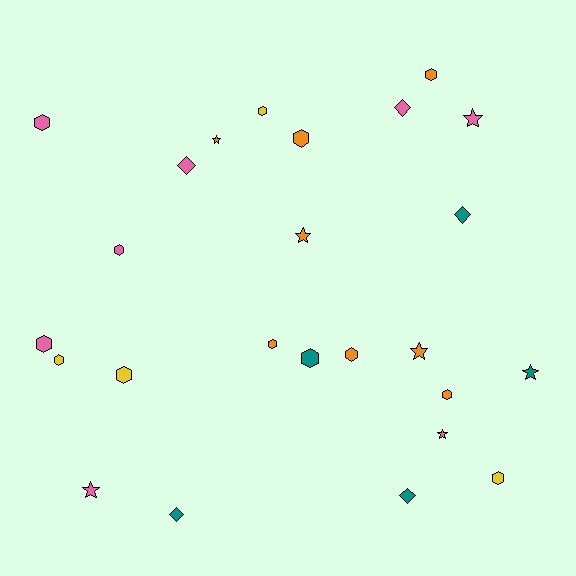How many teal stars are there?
There is 1 teal star.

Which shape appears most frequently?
Hexagon, with 13 objects.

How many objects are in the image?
There are 25 objects.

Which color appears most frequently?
Pink, with 8 objects.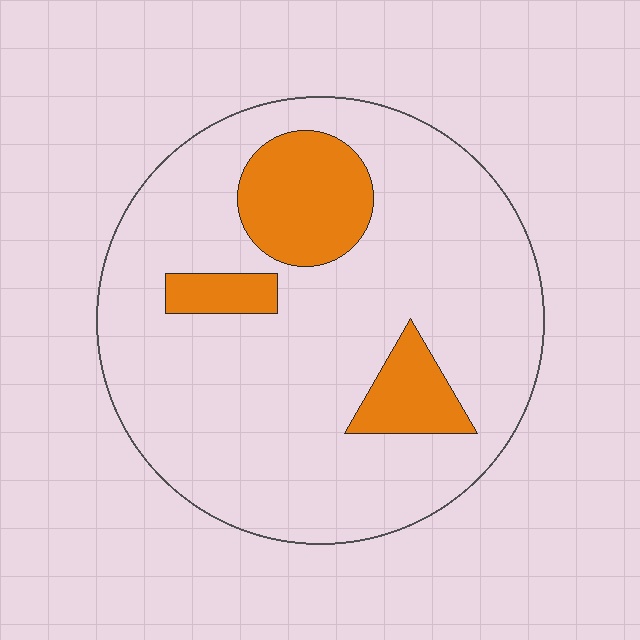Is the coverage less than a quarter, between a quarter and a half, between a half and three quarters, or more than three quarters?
Less than a quarter.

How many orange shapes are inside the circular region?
3.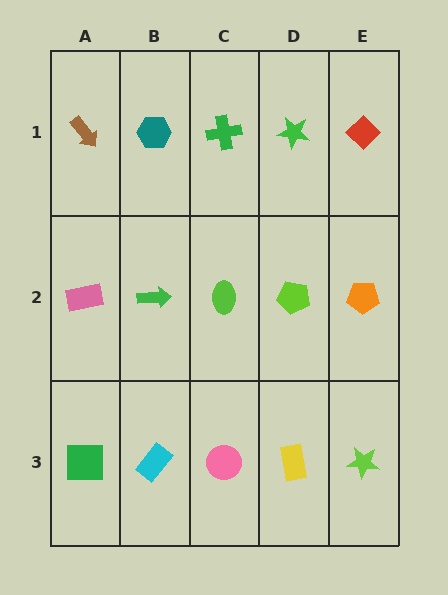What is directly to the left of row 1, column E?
A green star.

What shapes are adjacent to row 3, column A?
A pink rectangle (row 2, column A), a cyan rectangle (row 3, column B).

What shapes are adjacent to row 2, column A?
A brown arrow (row 1, column A), a green square (row 3, column A), a green arrow (row 2, column B).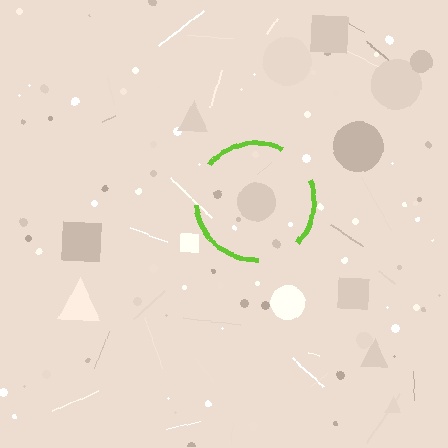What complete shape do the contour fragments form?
The contour fragments form a circle.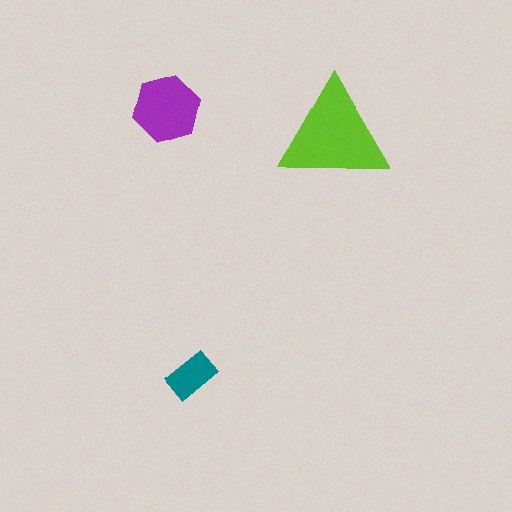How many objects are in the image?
There are 3 objects in the image.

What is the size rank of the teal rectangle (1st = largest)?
3rd.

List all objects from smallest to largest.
The teal rectangle, the purple hexagon, the lime triangle.